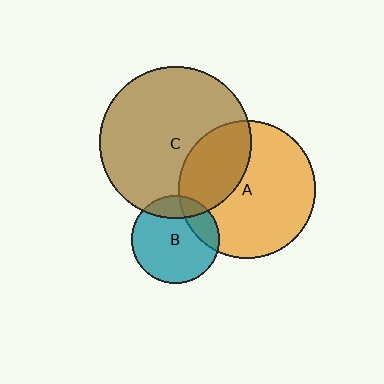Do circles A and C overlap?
Yes.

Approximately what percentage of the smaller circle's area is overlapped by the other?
Approximately 30%.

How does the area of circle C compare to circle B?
Approximately 2.9 times.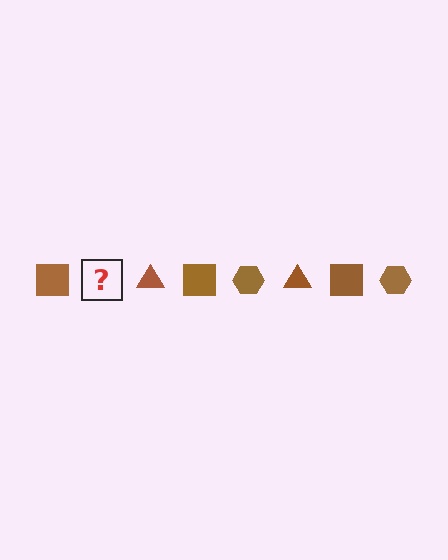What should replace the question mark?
The question mark should be replaced with a brown hexagon.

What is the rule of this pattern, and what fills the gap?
The rule is that the pattern cycles through square, hexagon, triangle shapes in brown. The gap should be filled with a brown hexagon.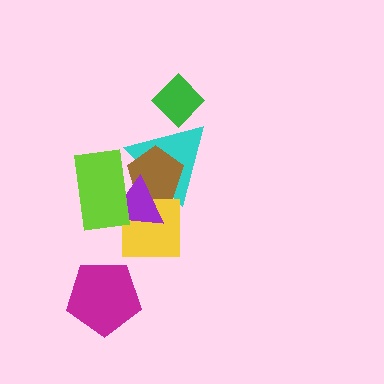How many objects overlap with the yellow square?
1 object overlaps with the yellow square.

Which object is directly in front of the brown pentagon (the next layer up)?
The purple triangle is directly in front of the brown pentagon.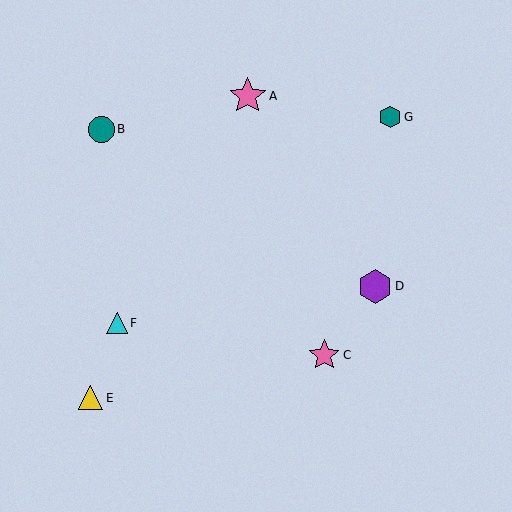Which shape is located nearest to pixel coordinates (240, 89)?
The pink star (labeled A) at (248, 96) is nearest to that location.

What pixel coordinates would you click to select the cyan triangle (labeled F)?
Click at (117, 323) to select the cyan triangle F.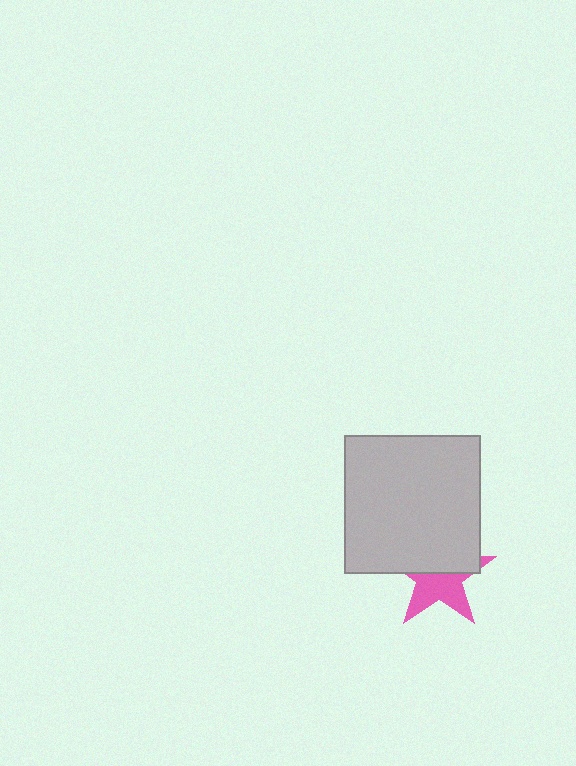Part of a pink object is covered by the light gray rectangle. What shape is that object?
It is a star.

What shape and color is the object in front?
The object in front is a light gray rectangle.